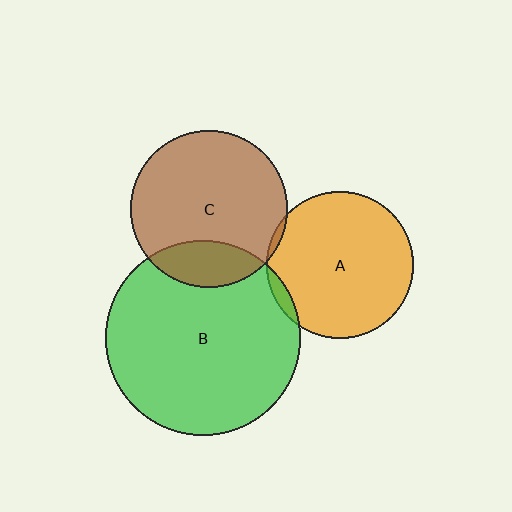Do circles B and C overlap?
Yes.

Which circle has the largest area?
Circle B (green).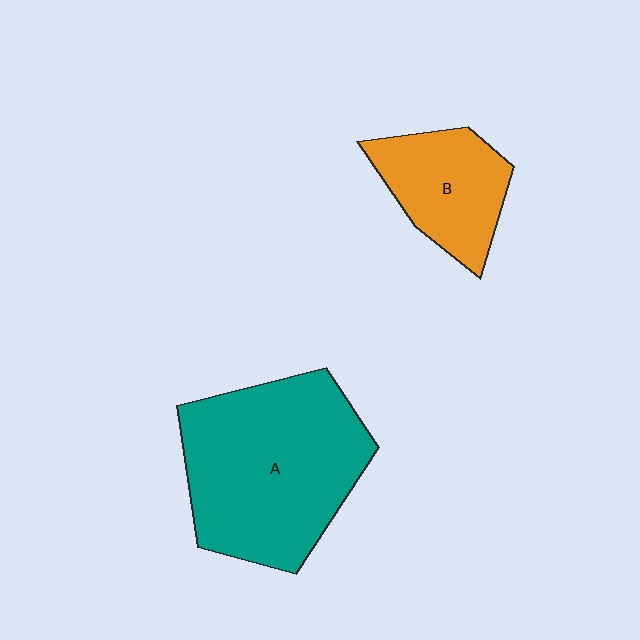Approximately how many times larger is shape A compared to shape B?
Approximately 2.1 times.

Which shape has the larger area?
Shape A (teal).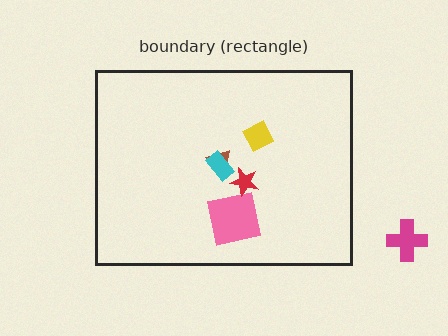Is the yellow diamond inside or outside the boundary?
Inside.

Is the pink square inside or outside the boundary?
Inside.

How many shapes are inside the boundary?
5 inside, 1 outside.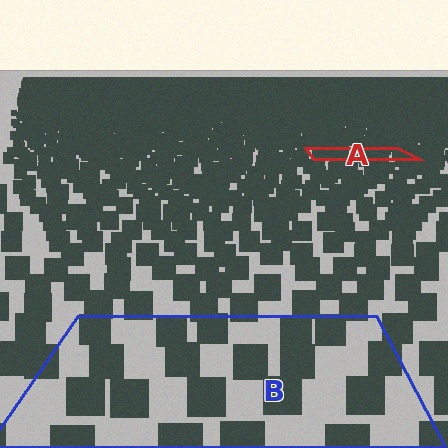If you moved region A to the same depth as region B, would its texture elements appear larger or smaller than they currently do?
They would appear larger. At a closer depth, the same texture elements are projected at a bigger on-screen size.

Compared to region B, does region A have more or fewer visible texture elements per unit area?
Region A has more texture elements per unit area — they are packed more densely because it is farther away.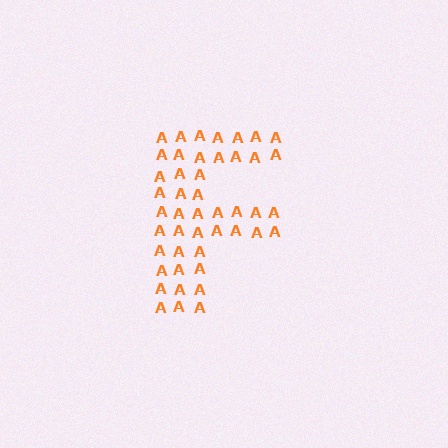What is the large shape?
The large shape is the letter F.